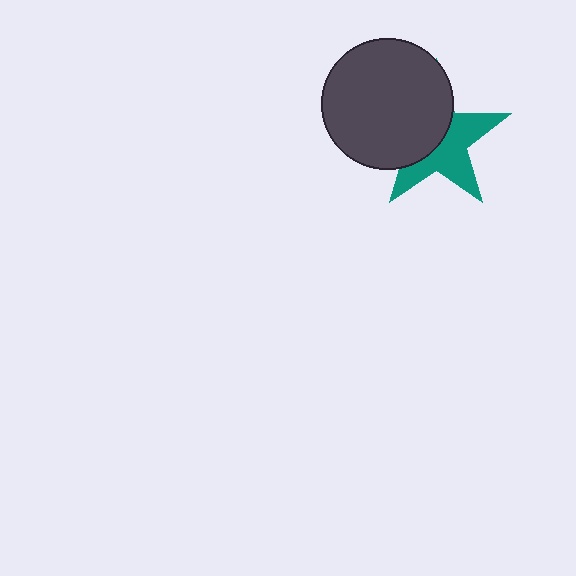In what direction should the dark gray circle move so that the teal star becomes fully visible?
The dark gray circle should move left. That is the shortest direction to clear the overlap and leave the teal star fully visible.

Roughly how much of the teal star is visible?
About half of it is visible (roughly 51%).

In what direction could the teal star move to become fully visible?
The teal star could move right. That would shift it out from behind the dark gray circle entirely.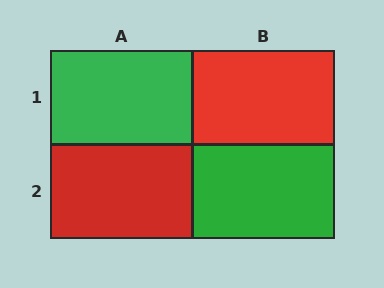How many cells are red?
2 cells are red.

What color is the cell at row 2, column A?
Red.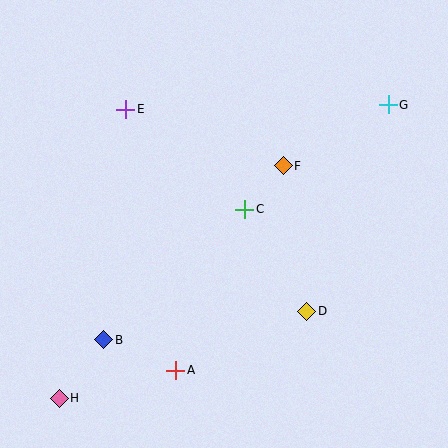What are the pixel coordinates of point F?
Point F is at (283, 166).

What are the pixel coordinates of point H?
Point H is at (59, 398).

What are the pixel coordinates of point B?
Point B is at (104, 340).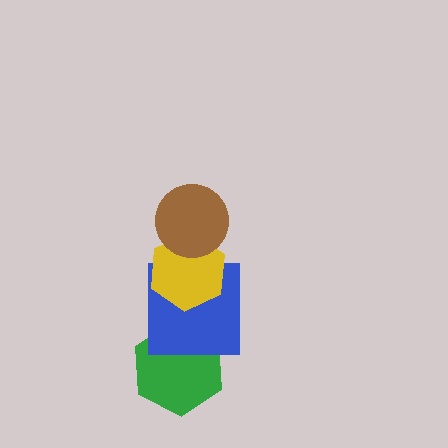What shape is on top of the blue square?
The yellow hexagon is on top of the blue square.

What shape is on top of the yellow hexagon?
The brown circle is on top of the yellow hexagon.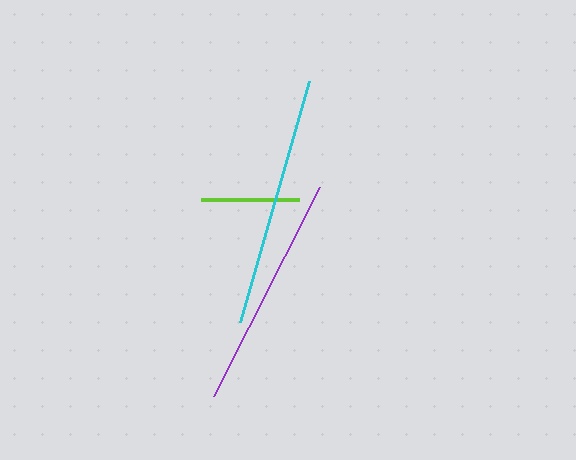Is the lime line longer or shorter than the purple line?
The purple line is longer than the lime line.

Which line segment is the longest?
The cyan line is the longest at approximately 251 pixels.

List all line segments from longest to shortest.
From longest to shortest: cyan, purple, lime.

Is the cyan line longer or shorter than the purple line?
The cyan line is longer than the purple line.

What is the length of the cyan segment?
The cyan segment is approximately 251 pixels long.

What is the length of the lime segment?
The lime segment is approximately 98 pixels long.